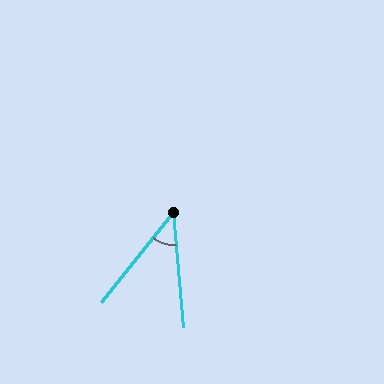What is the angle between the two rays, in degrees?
Approximately 43 degrees.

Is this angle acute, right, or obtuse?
It is acute.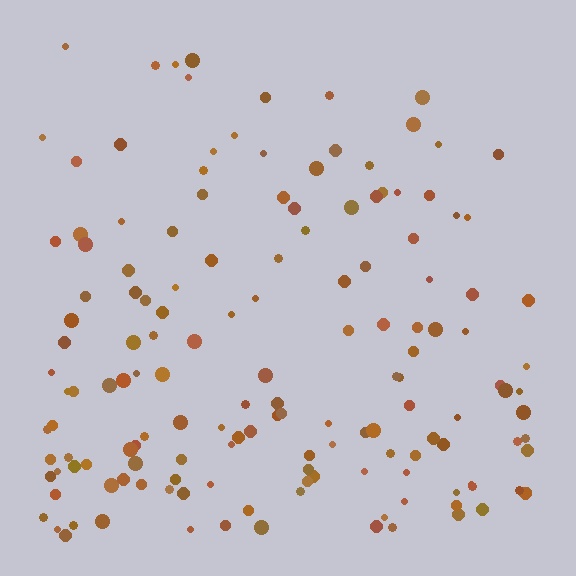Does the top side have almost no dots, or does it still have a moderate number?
Still a moderate number, just noticeably fewer than the bottom.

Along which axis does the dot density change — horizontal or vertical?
Vertical.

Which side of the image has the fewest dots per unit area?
The top.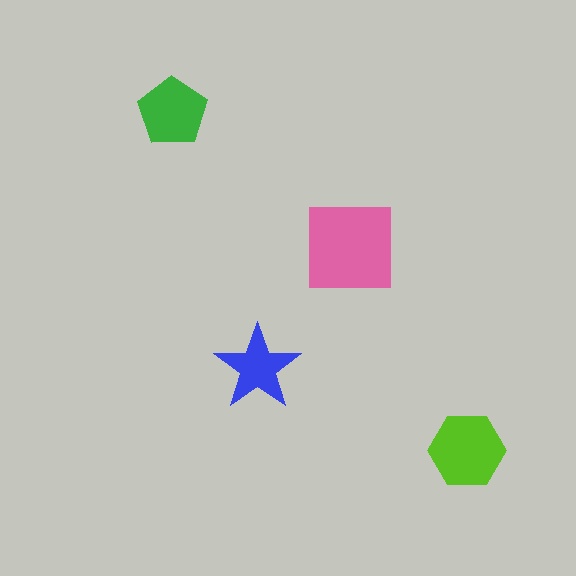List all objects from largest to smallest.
The pink square, the lime hexagon, the green pentagon, the blue star.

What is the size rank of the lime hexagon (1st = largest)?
2nd.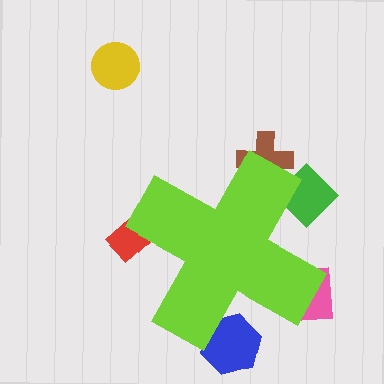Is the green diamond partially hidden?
Yes, the green diamond is partially hidden behind the lime cross.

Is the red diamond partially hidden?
Yes, the red diamond is partially hidden behind the lime cross.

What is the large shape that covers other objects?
A lime cross.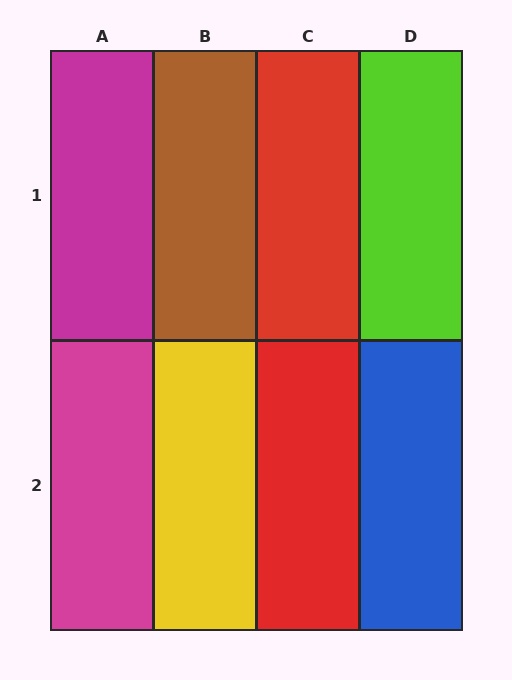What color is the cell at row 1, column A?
Magenta.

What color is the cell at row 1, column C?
Red.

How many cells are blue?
1 cell is blue.